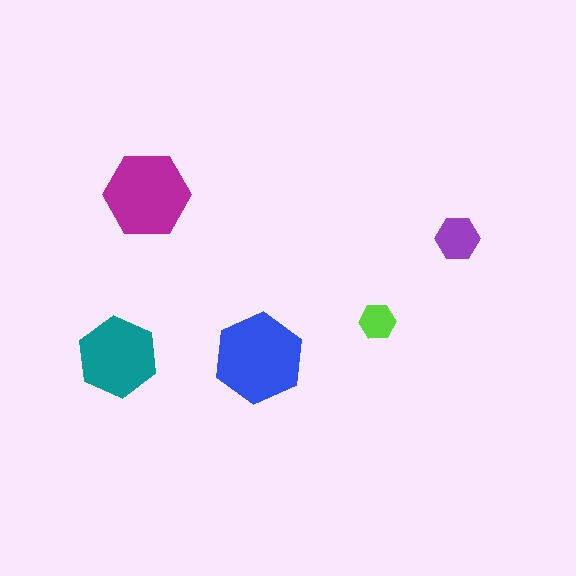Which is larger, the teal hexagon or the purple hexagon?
The teal one.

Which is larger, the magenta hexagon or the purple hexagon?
The magenta one.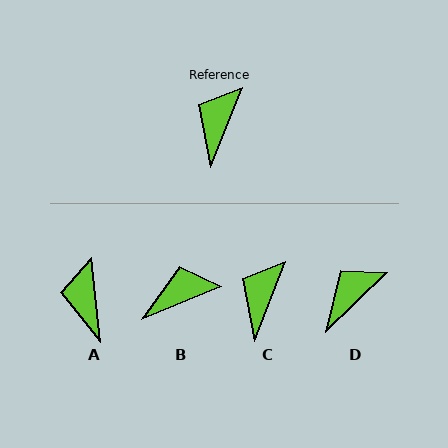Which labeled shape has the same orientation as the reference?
C.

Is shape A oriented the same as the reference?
No, it is off by about 27 degrees.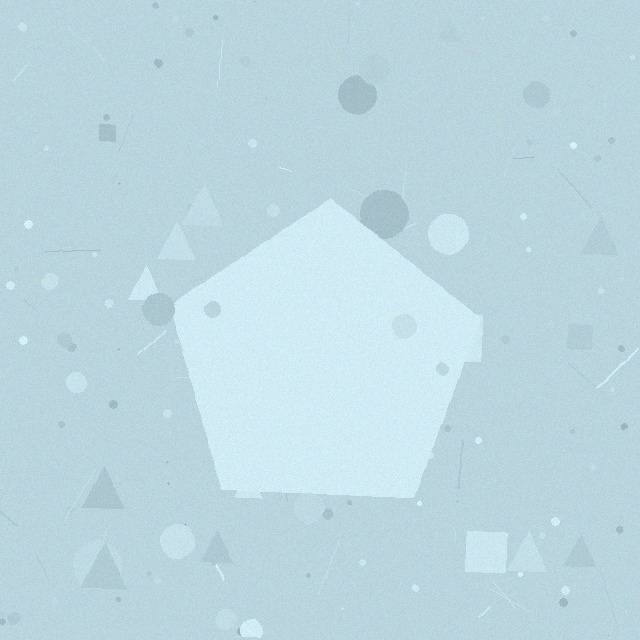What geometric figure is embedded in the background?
A pentagon is embedded in the background.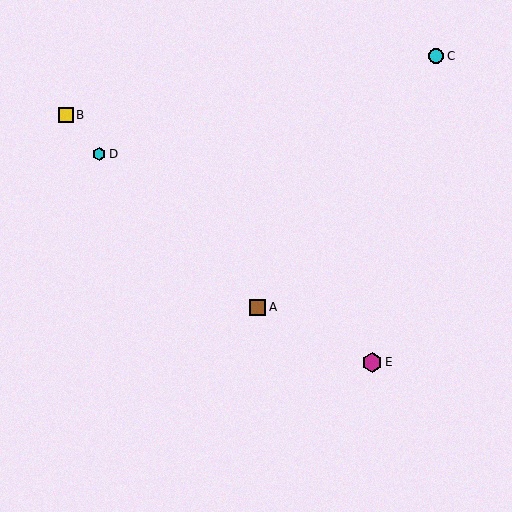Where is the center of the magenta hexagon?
The center of the magenta hexagon is at (372, 362).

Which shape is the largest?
The magenta hexagon (labeled E) is the largest.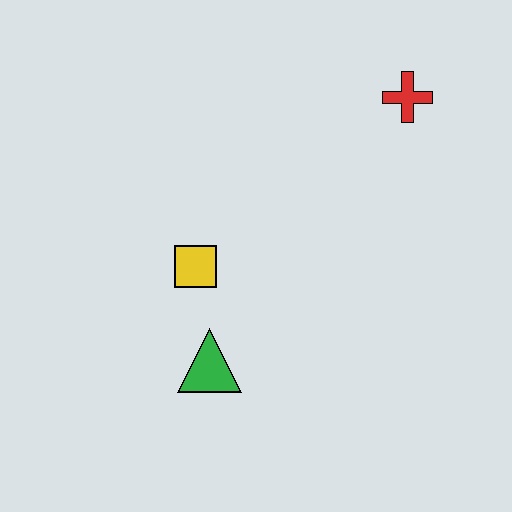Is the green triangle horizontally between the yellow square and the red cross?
Yes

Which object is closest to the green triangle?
The yellow square is closest to the green triangle.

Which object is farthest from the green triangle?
The red cross is farthest from the green triangle.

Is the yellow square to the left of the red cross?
Yes